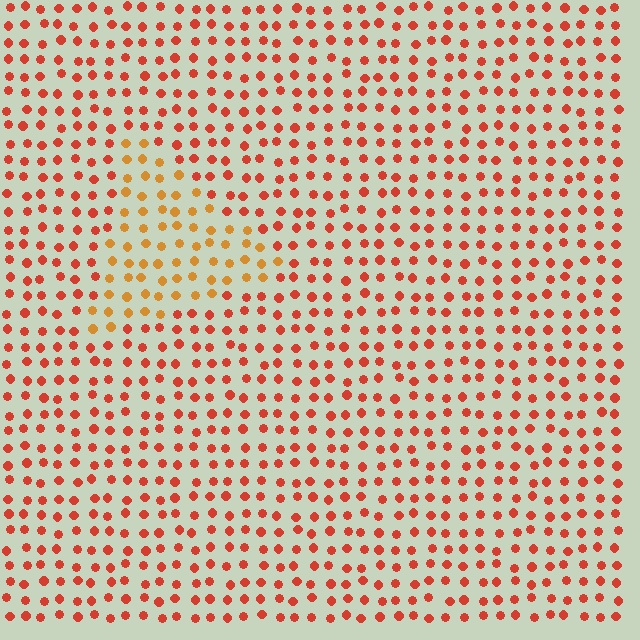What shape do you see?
I see a triangle.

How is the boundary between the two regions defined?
The boundary is defined purely by a slight shift in hue (about 29 degrees). Spacing, size, and orientation are identical on both sides.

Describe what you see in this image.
The image is filled with small red elements in a uniform arrangement. A triangle-shaped region is visible where the elements are tinted to a slightly different hue, forming a subtle color boundary.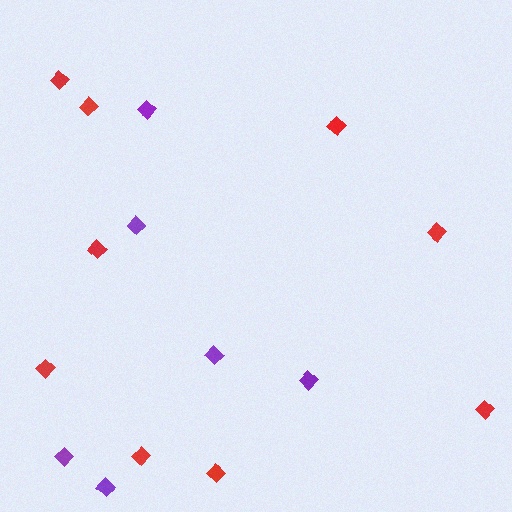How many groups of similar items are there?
There are 2 groups: one group of purple diamonds (6) and one group of red diamonds (9).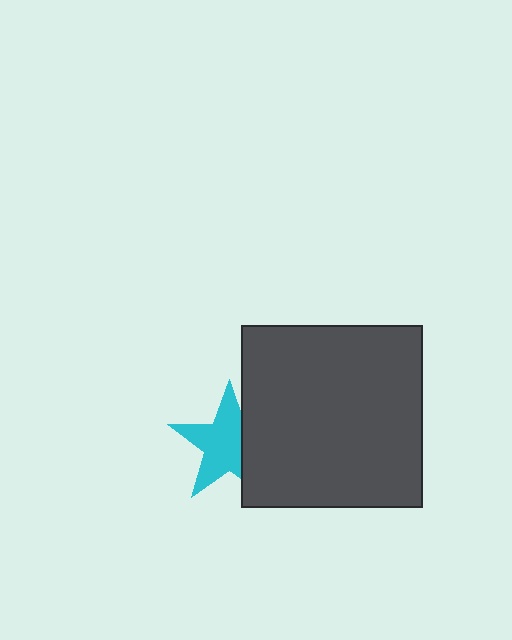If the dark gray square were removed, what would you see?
You would see the complete cyan star.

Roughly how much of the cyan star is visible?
Most of it is visible (roughly 69%).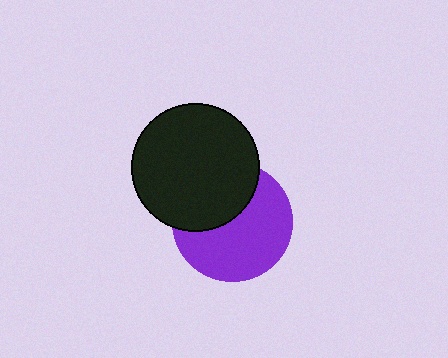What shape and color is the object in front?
The object in front is a black circle.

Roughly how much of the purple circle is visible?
About half of it is visible (roughly 62%).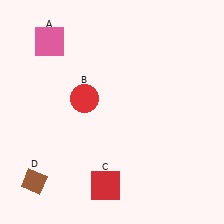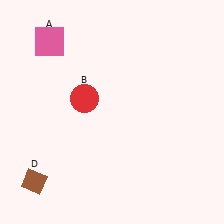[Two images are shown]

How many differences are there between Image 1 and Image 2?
There is 1 difference between the two images.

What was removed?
The red square (C) was removed in Image 2.